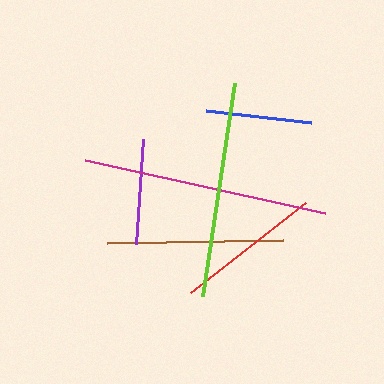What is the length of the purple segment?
The purple segment is approximately 106 pixels long.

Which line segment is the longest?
The magenta line is the longest at approximately 245 pixels.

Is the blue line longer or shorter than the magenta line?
The magenta line is longer than the blue line.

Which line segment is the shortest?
The purple line is the shortest at approximately 106 pixels.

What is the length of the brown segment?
The brown segment is approximately 176 pixels long.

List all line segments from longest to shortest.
From longest to shortest: magenta, lime, brown, red, blue, purple.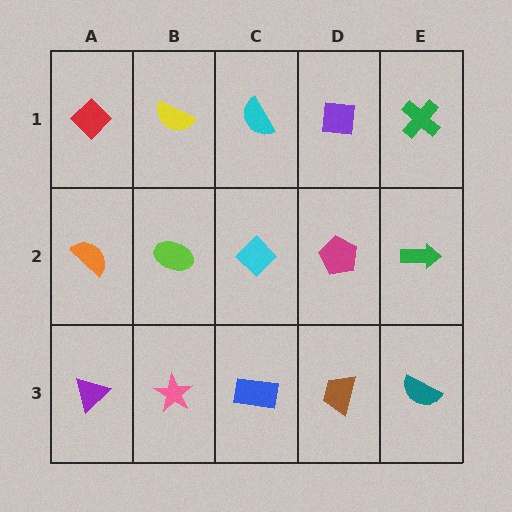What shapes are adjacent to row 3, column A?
An orange semicircle (row 2, column A), a pink star (row 3, column B).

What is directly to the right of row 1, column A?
A yellow semicircle.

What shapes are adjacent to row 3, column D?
A magenta pentagon (row 2, column D), a blue rectangle (row 3, column C), a teal semicircle (row 3, column E).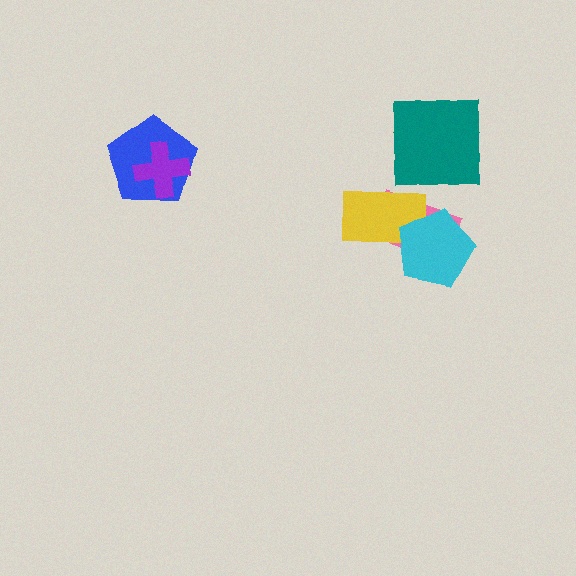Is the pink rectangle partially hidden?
Yes, it is partially covered by another shape.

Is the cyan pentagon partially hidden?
No, no other shape covers it.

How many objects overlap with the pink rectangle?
2 objects overlap with the pink rectangle.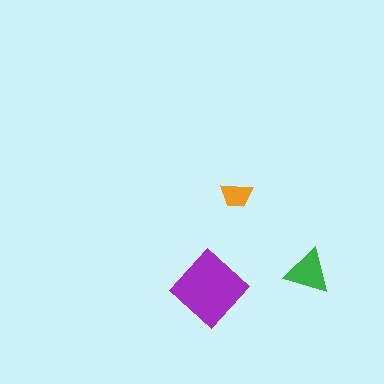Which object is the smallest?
The orange trapezoid.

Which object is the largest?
The purple diamond.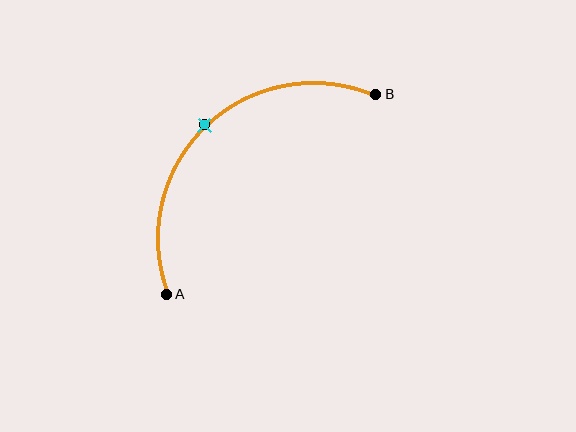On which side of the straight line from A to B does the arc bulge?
The arc bulges above and to the left of the straight line connecting A and B.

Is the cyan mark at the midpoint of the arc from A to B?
Yes. The cyan mark lies on the arc at equal arc-length from both A and B — it is the arc midpoint.